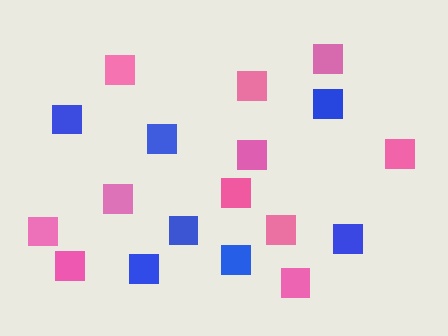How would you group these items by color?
There are 2 groups: one group of blue squares (7) and one group of pink squares (11).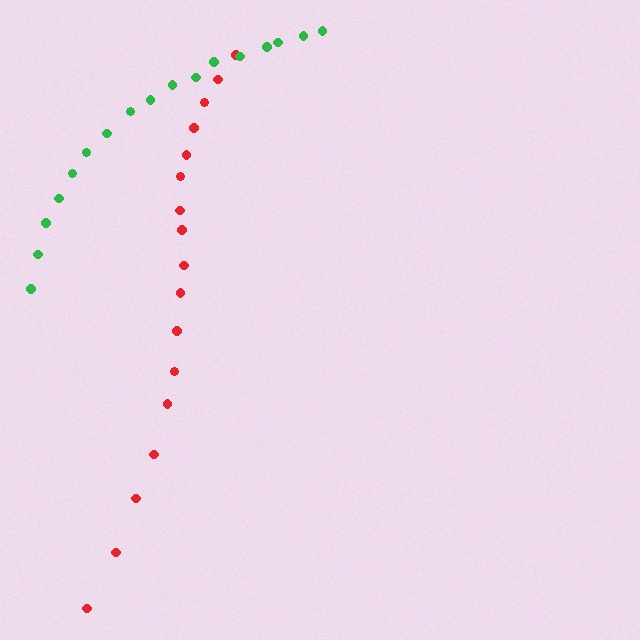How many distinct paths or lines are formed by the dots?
There are 2 distinct paths.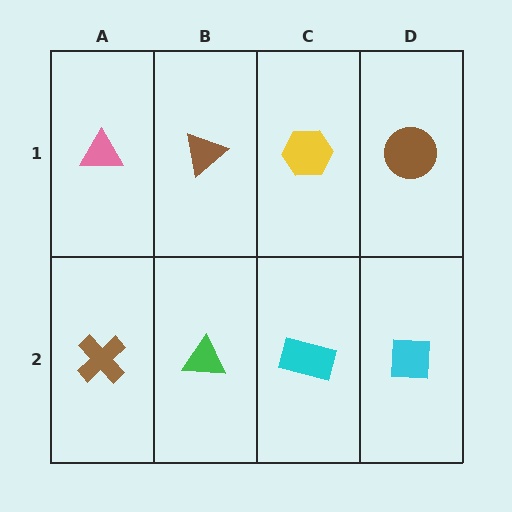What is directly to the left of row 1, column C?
A brown triangle.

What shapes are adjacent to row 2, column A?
A pink triangle (row 1, column A), a green triangle (row 2, column B).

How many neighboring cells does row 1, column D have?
2.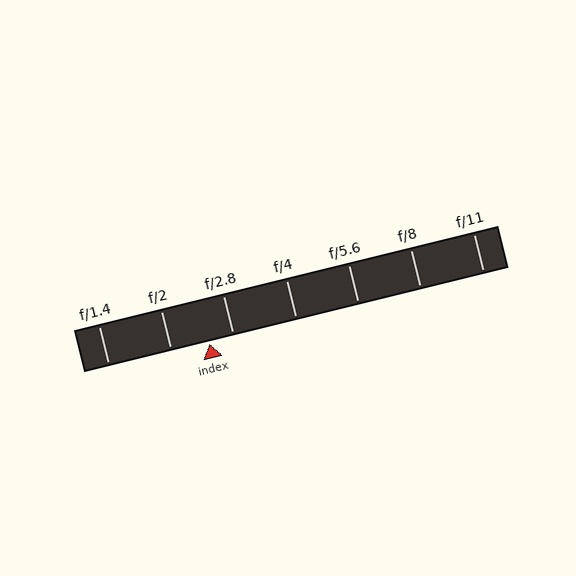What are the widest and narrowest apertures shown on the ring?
The widest aperture shown is f/1.4 and the narrowest is f/11.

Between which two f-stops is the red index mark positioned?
The index mark is between f/2 and f/2.8.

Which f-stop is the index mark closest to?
The index mark is closest to f/2.8.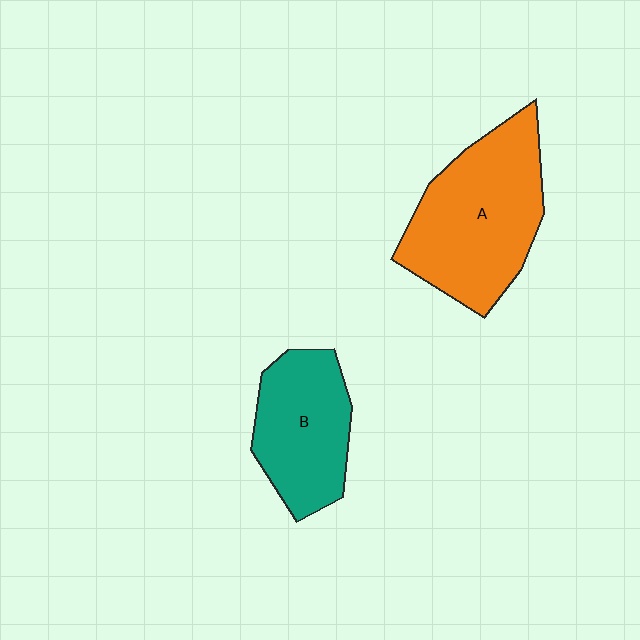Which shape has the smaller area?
Shape B (teal).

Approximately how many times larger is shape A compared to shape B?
Approximately 1.4 times.